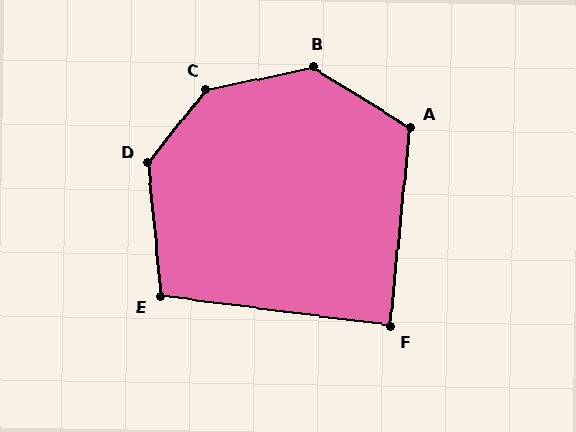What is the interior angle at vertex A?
Approximately 116 degrees (obtuse).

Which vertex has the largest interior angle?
C, at approximately 141 degrees.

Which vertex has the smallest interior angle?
F, at approximately 88 degrees.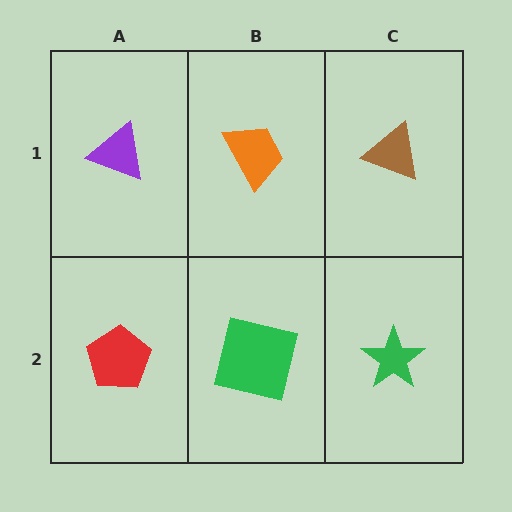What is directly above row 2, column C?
A brown triangle.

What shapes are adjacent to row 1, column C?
A green star (row 2, column C), an orange trapezoid (row 1, column B).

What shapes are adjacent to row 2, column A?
A purple triangle (row 1, column A), a green square (row 2, column B).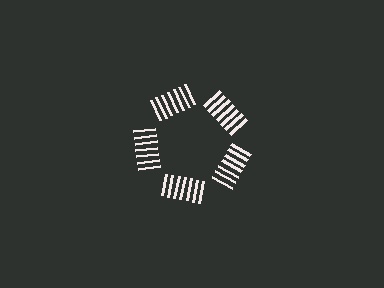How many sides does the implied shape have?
5 sides — the line-ends trace a pentagon.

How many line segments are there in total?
35 — 7 along each of the 5 edges.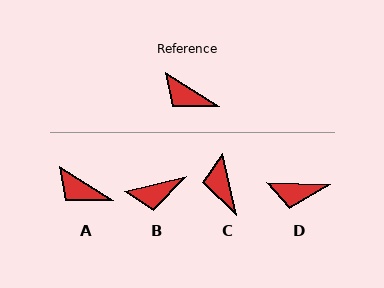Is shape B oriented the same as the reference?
No, it is off by about 46 degrees.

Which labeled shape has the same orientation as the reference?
A.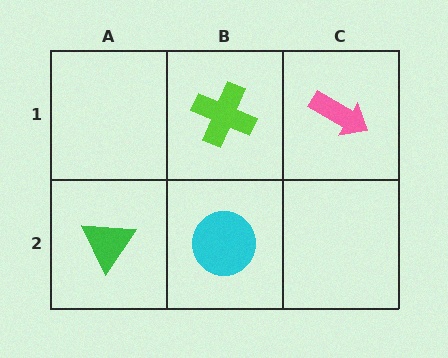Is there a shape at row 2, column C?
No, that cell is empty.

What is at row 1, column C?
A pink arrow.